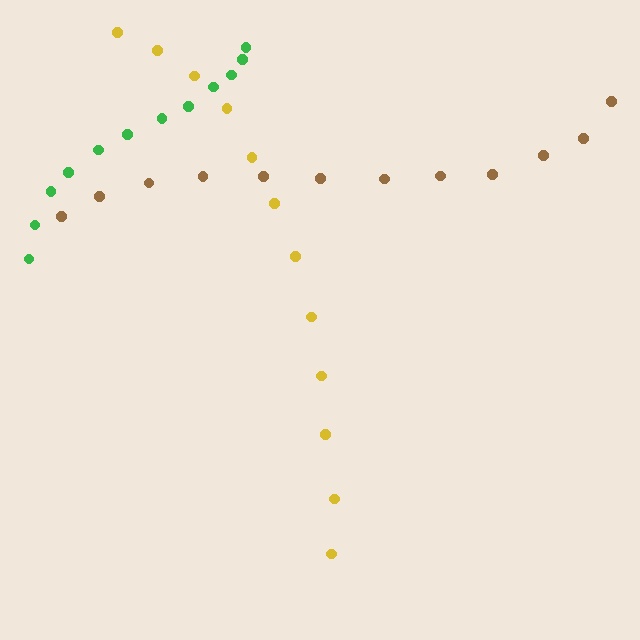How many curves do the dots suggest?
There are 3 distinct paths.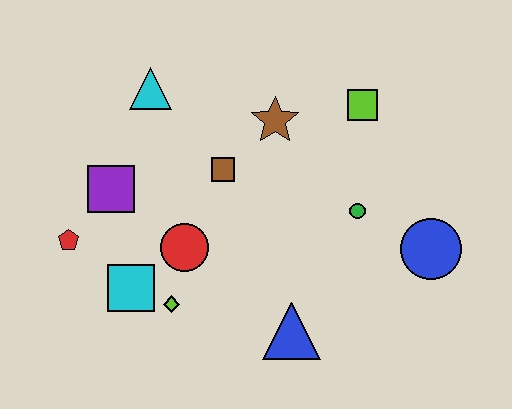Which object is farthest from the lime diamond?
The lime square is farthest from the lime diamond.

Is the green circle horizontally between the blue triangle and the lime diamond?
No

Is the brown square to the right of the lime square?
No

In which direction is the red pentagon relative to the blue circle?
The red pentagon is to the left of the blue circle.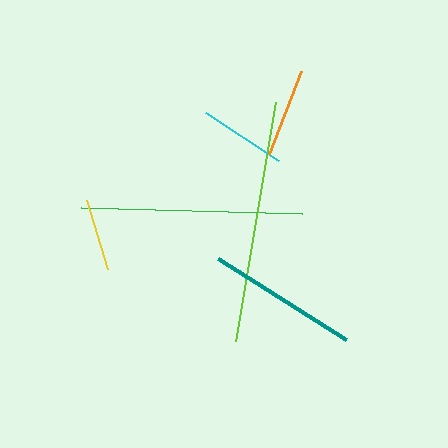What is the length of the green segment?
The green segment is approximately 221 pixels long.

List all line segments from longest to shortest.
From longest to shortest: lime, green, teal, orange, cyan, yellow.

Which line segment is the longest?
The lime line is the longest at approximately 243 pixels.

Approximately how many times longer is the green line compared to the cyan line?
The green line is approximately 2.5 times the length of the cyan line.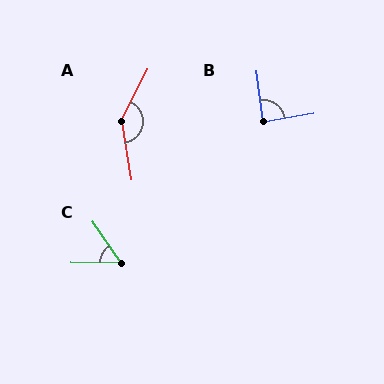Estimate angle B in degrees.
Approximately 88 degrees.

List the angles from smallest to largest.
C (55°), B (88°), A (144°).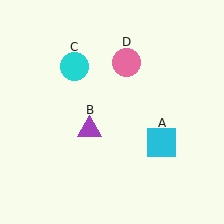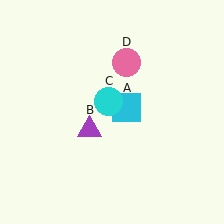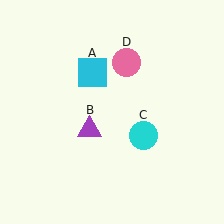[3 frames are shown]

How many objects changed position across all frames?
2 objects changed position: cyan square (object A), cyan circle (object C).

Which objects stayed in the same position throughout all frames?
Purple triangle (object B) and pink circle (object D) remained stationary.